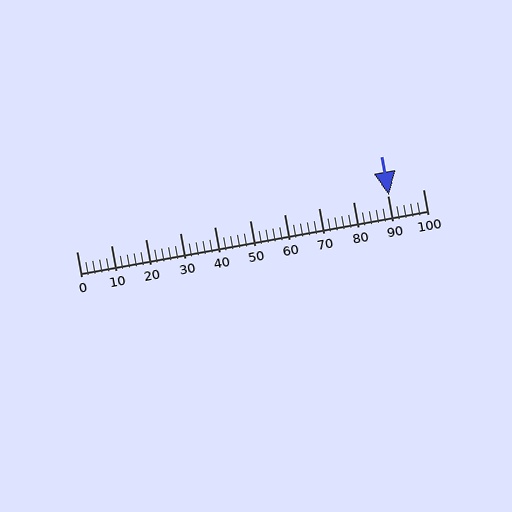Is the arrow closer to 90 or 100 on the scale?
The arrow is closer to 90.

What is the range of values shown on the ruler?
The ruler shows values from 0 to 100.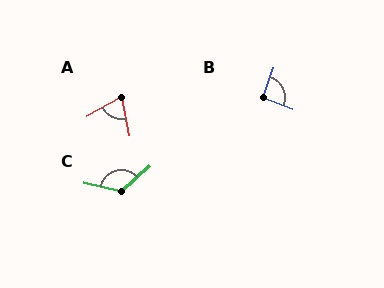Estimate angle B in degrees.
Approximately 92 degrees.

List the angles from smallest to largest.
A (72°), B (92°), C (125°).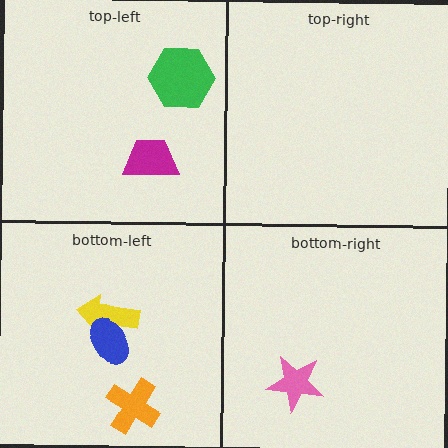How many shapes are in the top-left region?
2.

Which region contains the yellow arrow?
The bottom-left region.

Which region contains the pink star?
The bottom-right region.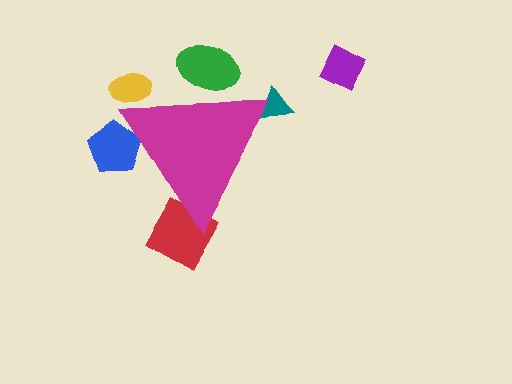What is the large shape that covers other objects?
A magenta triangle.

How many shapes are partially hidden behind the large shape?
5 shapes are partially hidden.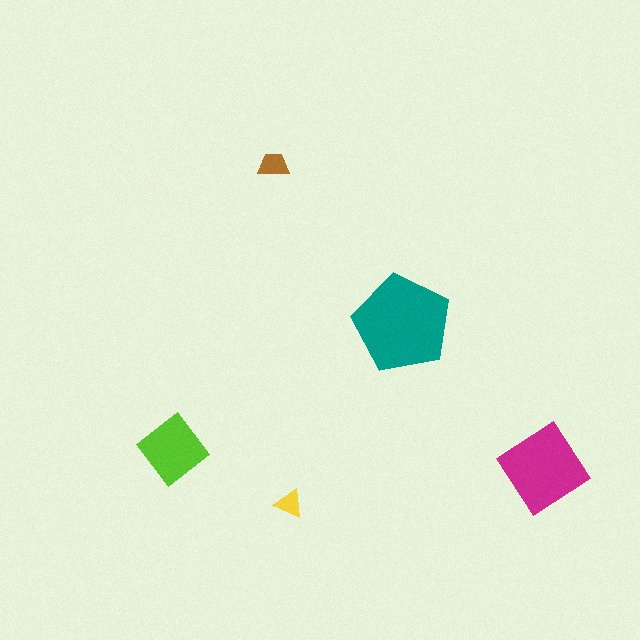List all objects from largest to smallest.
The teal pentagon, the magenta diamond, the lime diamond, the brown trapezoid, the yellow triangle.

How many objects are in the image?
There are 5 objects in the image.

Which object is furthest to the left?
The lime diamond is leftmost.